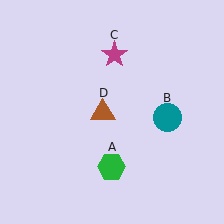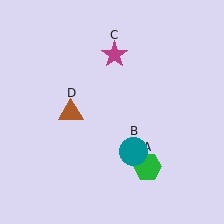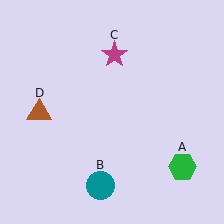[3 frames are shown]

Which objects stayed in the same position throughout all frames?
Magenta star (object C) remained stationary.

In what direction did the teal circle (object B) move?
The teal circle (object B) moved down and to the left.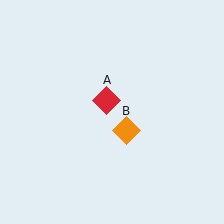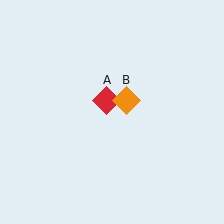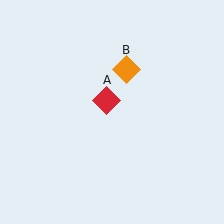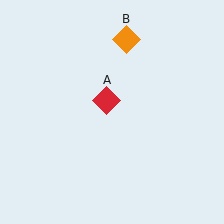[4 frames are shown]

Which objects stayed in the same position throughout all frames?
Red diamond (object A) remained stationary.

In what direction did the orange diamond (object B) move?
The orange diamond (object B) moved up.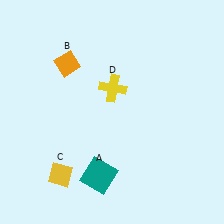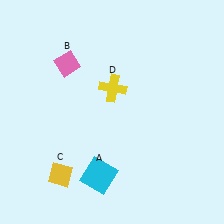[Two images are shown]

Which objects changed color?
A changed from teal to cyan. B changed from orange to pink.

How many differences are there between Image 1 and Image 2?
There are 2 differences between the two images.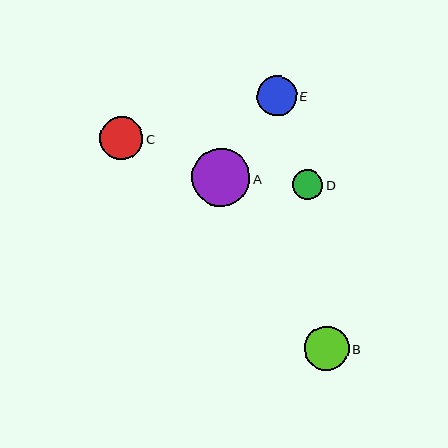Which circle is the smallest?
Circle D is the smallest with a size of approximately 31 pixels.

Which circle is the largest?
Circle A is the largest with a size of approximately 58 pixels.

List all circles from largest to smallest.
From largest to smallest: A, B, C, E, D.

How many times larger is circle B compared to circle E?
Circle B is approximately 1.1 times the size of circle E.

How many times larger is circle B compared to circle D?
Circle B is approximately 1.5 times the size of circle D.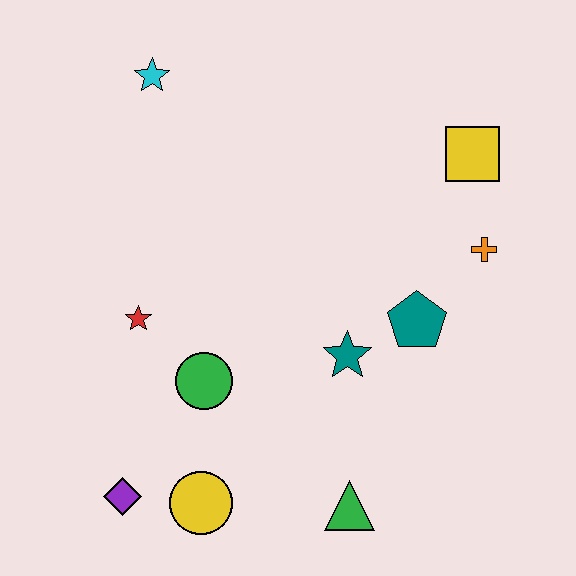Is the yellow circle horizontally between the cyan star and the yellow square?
Yes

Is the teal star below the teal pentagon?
Yes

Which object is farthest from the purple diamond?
The yellow square is farthest from the purple diamond.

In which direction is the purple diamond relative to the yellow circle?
The purple diamond is to the left of the yellow circle.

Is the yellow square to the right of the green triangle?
Yes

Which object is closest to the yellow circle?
The purple diamond is closest to the yellow circle.